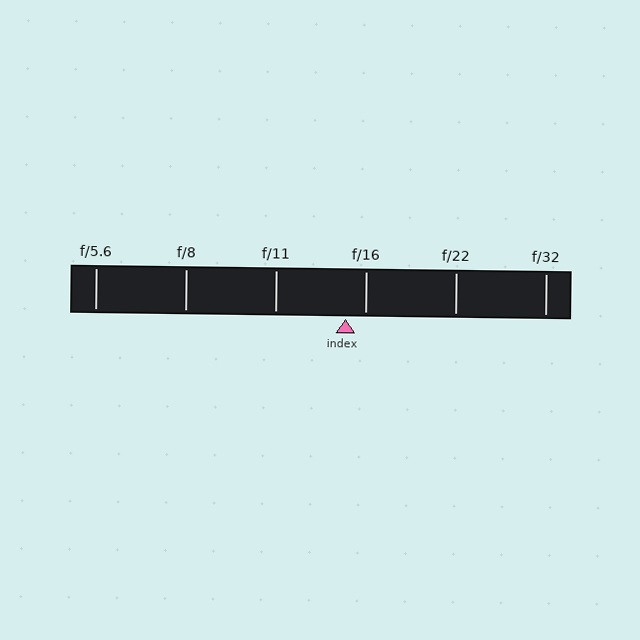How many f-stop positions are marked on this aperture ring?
There are 6 f-stop positions marked.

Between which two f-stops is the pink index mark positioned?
The index mark is between f/11 and f/16.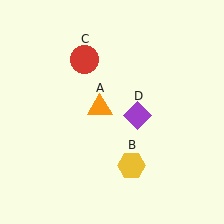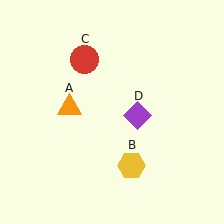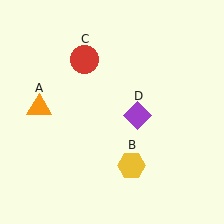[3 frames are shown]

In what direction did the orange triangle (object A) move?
The orange triangle (object A) moved left.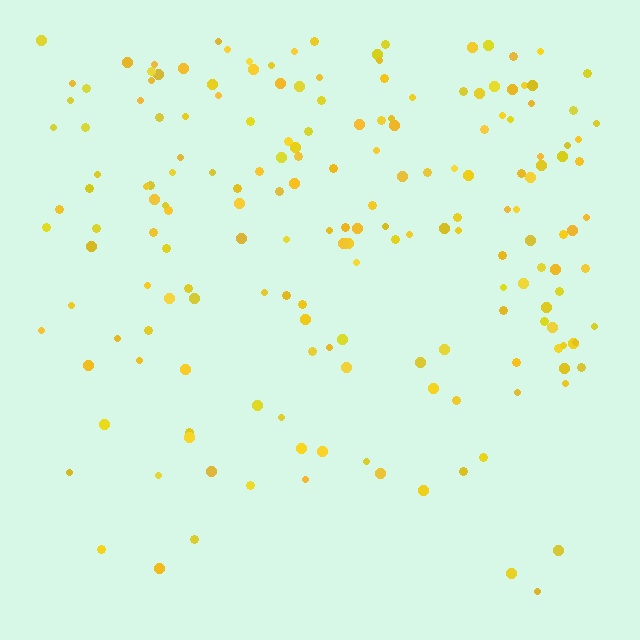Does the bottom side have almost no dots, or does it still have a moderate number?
Still a moderate number, just noticeably fewer than the top.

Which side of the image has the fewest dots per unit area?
The bottom.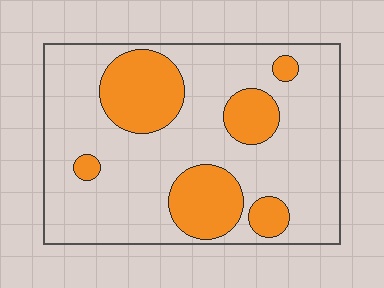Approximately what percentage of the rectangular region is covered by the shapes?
Approximately 25%.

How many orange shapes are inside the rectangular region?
6.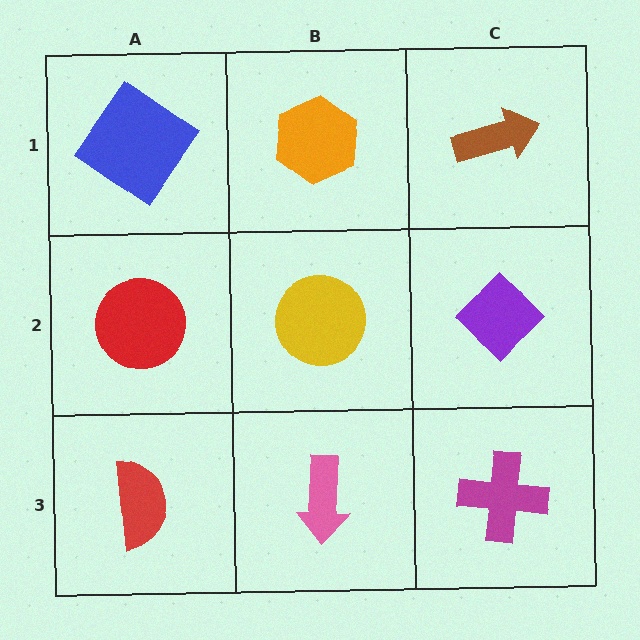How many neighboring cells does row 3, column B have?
3.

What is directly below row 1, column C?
A purple diamond.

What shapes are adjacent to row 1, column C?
A purple diamond (row 2, column C), an orange hexagon (row 1, column B).